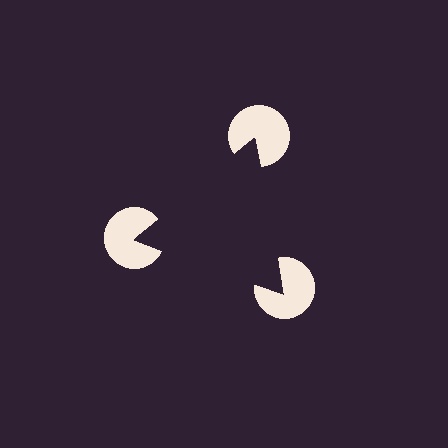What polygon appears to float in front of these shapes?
An illusory triangle — its edges are inferred from the aligned wedge cuts in the pac-man discs, not physically drawn.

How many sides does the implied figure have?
3 sides.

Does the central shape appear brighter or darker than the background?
It typically appears slightly darker than the background, even though no actual brightness change is drawn.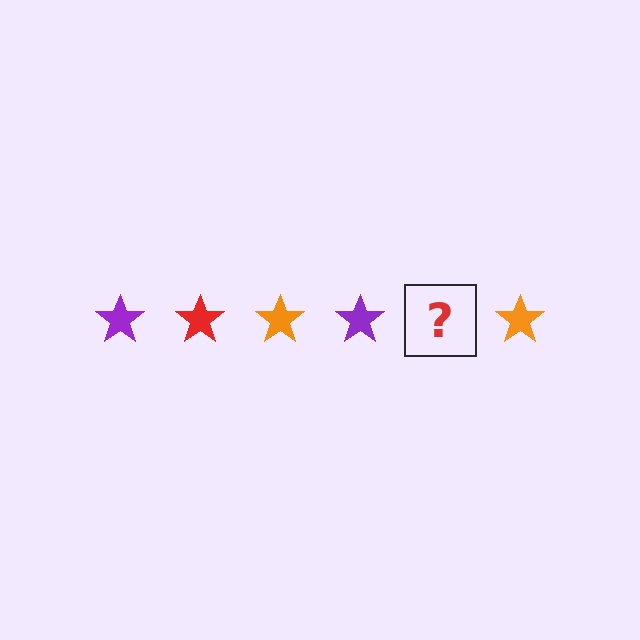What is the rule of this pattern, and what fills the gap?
The rule is that the pattern cycles through purple, red, orange stars. The gap should be filled with a red star.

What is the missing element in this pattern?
The missing element is a red star.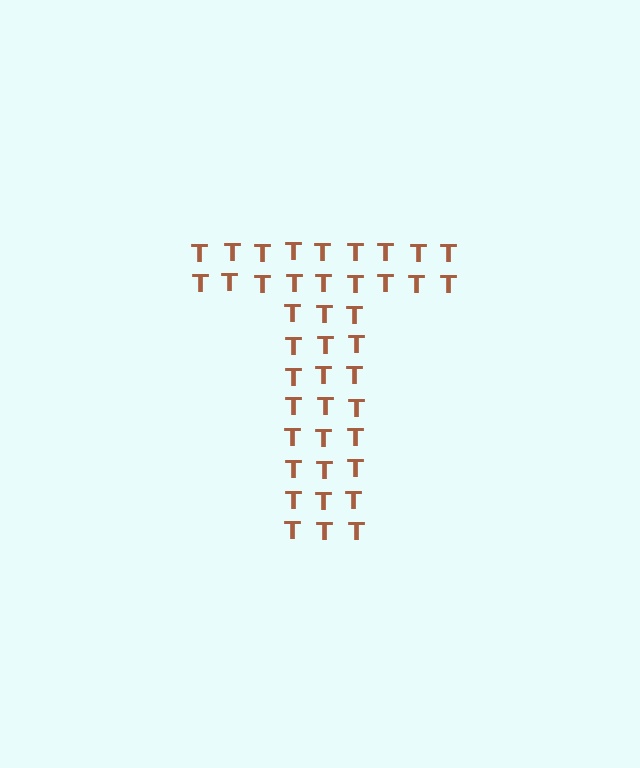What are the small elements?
The small elements are letter T's.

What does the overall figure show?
The overall figure shows the letter T.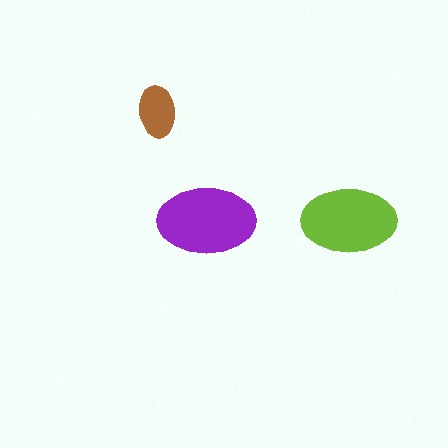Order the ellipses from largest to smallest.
the purple one, the lime one, the brown one.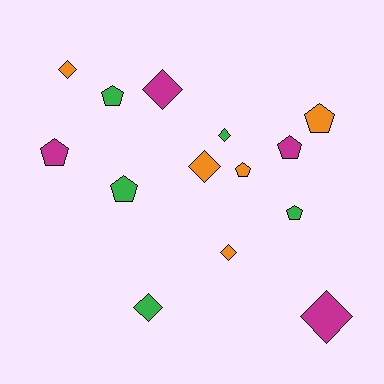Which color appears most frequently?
Green, with 5 objects.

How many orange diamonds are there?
There are 3 orange diamonds.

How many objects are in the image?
There are 14 objects.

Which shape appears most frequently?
Diamond, with 7 objects.